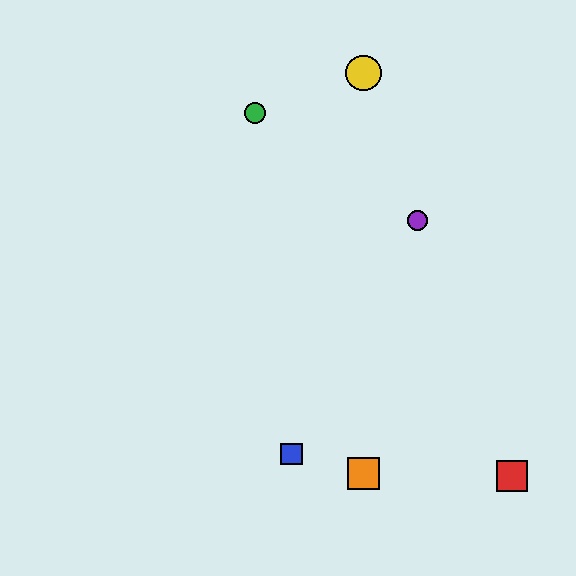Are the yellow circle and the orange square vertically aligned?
Yes, both are at x≈363.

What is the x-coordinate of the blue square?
The blue square is at x≈292.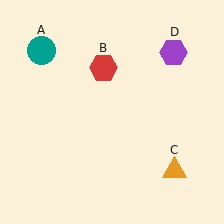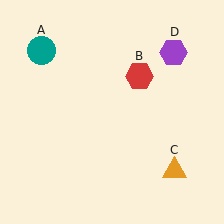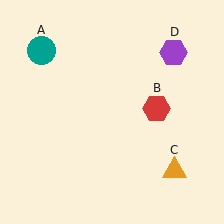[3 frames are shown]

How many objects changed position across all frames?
1 object changed position: red hexagon (object B).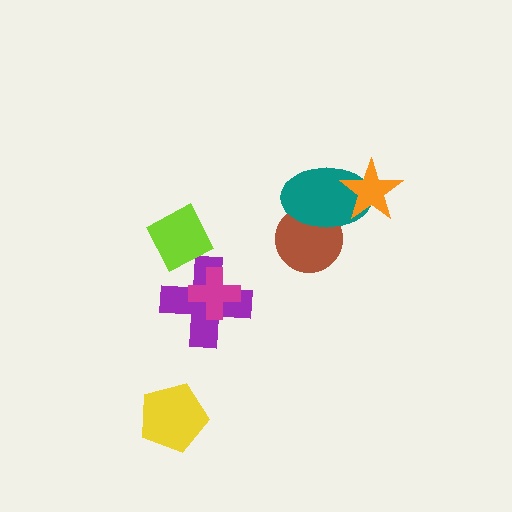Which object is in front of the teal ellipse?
The orange star is in front of the teal ellipse.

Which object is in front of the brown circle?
The teal ellipse is in front of the brown circle.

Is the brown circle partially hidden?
Yes, it is partially covered by another shape.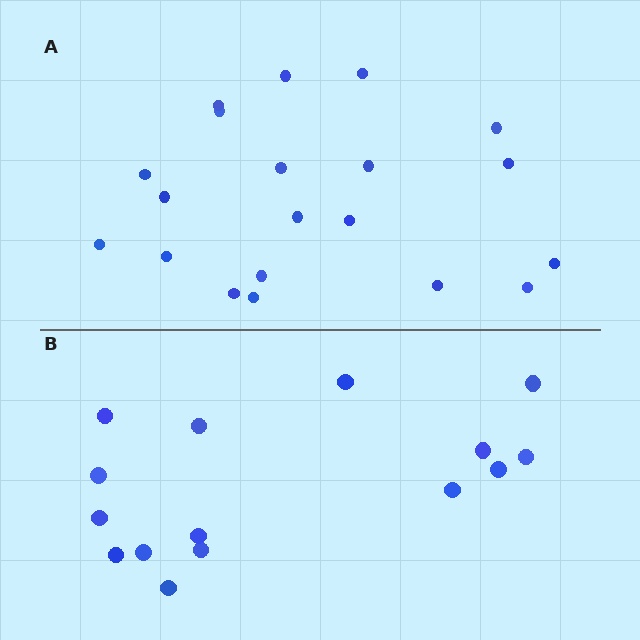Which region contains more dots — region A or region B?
Region A (the top region) has more dots.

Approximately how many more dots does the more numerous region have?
Region A has about 5 more dots than region B.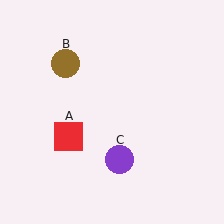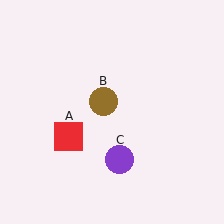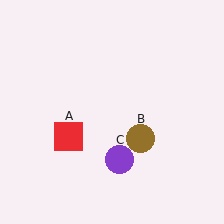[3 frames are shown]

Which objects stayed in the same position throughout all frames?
Red square (object A) and purple circle (object C) remained stationary.